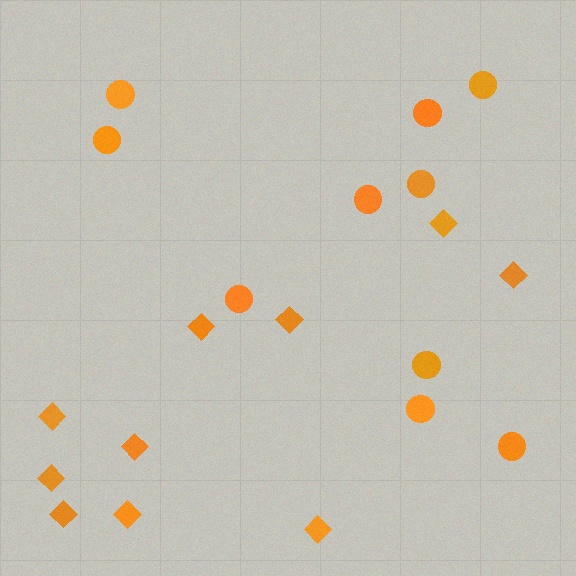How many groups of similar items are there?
There are 2 groups: one group of circles (10) and one group of diamonds (10).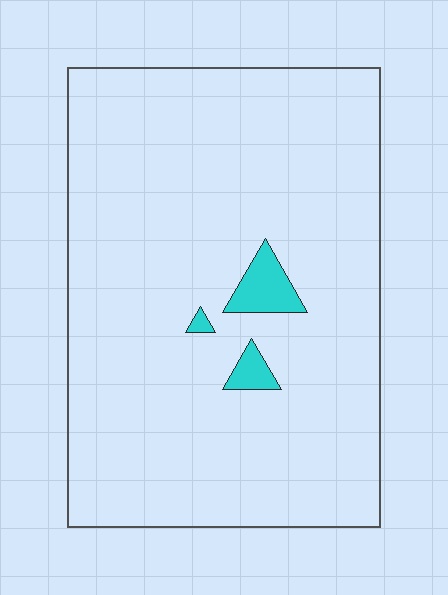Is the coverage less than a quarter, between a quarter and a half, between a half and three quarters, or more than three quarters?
Less than a quarter.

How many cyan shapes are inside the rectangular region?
3.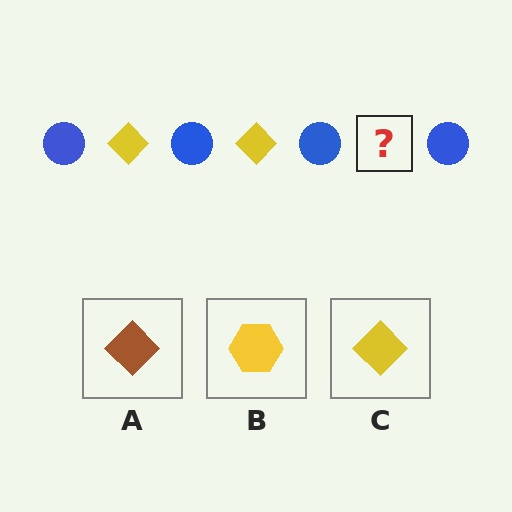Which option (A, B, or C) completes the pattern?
C.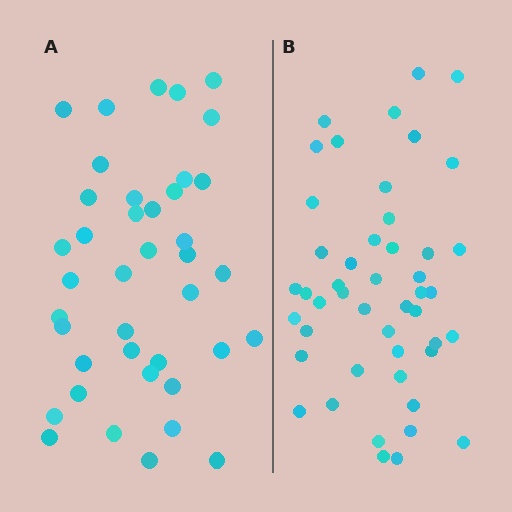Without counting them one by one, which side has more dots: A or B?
Region B (the right region) has more dots.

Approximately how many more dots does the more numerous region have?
Region B has roughly 8 or so more dots than region A.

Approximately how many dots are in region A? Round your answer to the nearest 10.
About 40 dots.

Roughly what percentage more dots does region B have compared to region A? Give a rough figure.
About 20% more.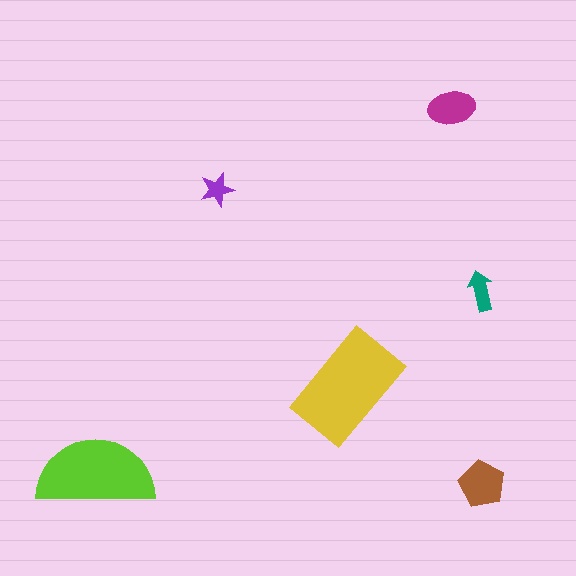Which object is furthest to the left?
The lime semicircle is leftmost.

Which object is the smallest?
The purple star.